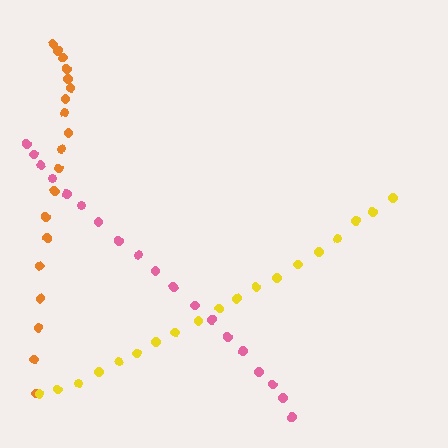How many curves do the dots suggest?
There are 3 distinct paths.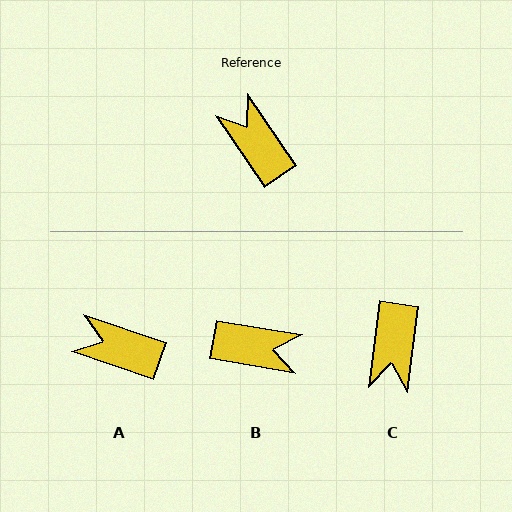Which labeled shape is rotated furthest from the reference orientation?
C, about 138 degrees away.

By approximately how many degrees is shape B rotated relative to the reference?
Approximately 134 degrees clockwise.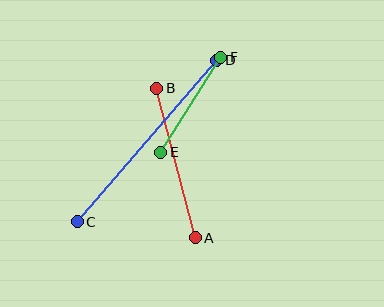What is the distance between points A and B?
The distance is approximately 154 pixels.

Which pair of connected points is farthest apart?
Points C and D are farthest apart.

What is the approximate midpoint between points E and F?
The midpoint is at approximately (191, 105) pixels.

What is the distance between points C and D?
The distance is approximately 213 pixels.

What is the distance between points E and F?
The distance is approximately 112 pixels.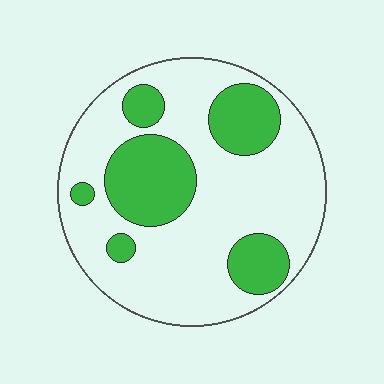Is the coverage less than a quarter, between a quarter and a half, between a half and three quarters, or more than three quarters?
Between a quarter and a half.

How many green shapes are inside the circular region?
6.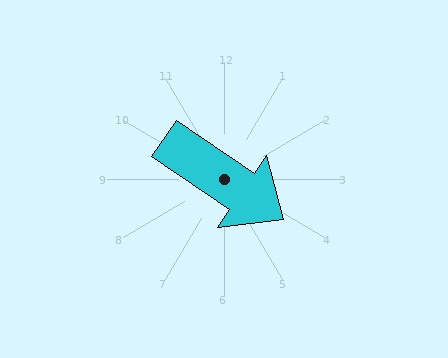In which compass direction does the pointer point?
Southeast.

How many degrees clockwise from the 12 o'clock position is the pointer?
Approximately 124 degrees.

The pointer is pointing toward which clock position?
Roughly 4 o'clock.